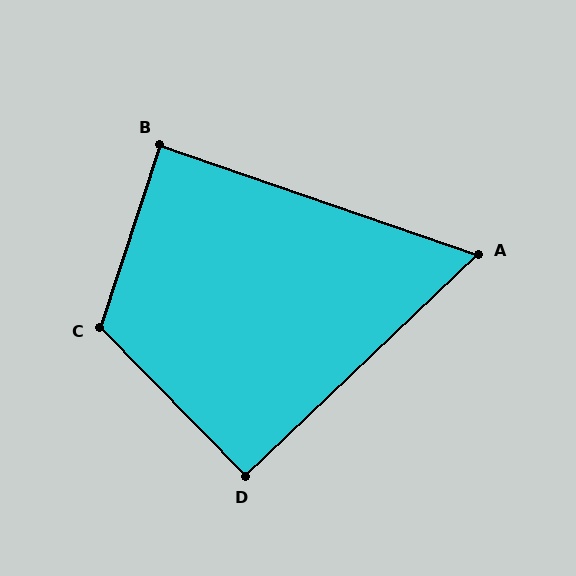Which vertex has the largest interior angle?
C, at approximately 117 degrees.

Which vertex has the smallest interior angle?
A, at approximately 63 degrees.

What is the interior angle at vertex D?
Approximately 91 degrees (approximately right).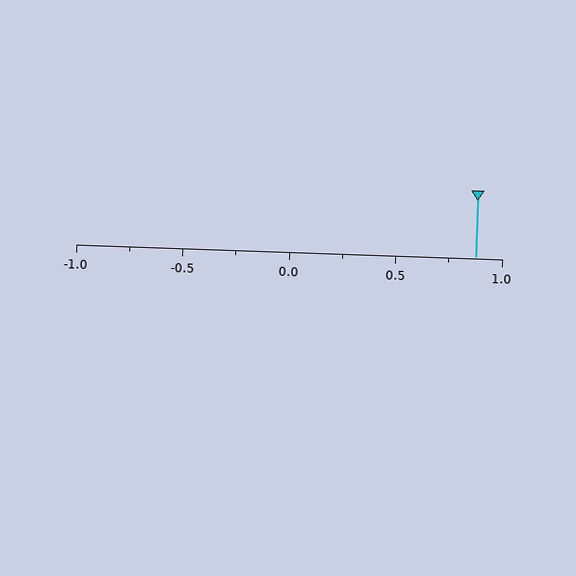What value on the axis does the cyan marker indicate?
The marker indicates approximately 0.88.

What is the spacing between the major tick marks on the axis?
The major ticks are spaced 0.5 apart.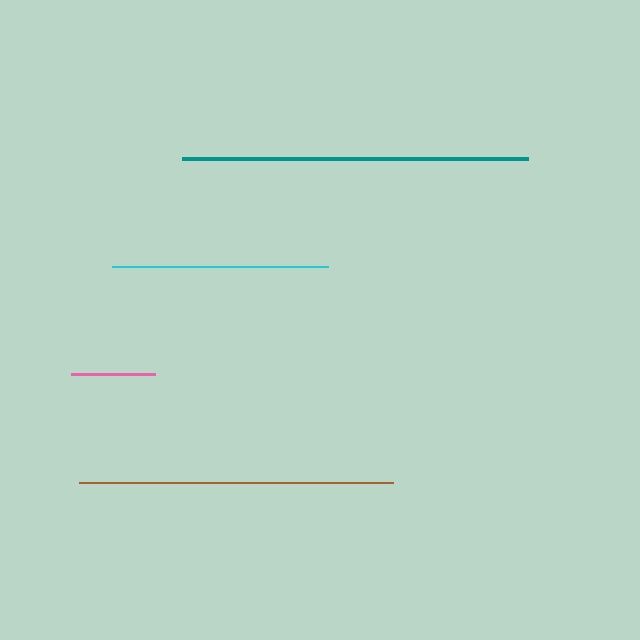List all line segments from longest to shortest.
From longest to shortest: teal, brown, cyan, pink.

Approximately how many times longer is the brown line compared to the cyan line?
The brown line is approximately 1.4 times the length of the cyan line.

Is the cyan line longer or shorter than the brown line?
The brown line is longer than the cyan line.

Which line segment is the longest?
The teal line is the longest at approximately 347 pixels.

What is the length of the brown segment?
The brown segment is approximately 313 pixels long.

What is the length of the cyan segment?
The cyan segment is approximately 216 pixels long.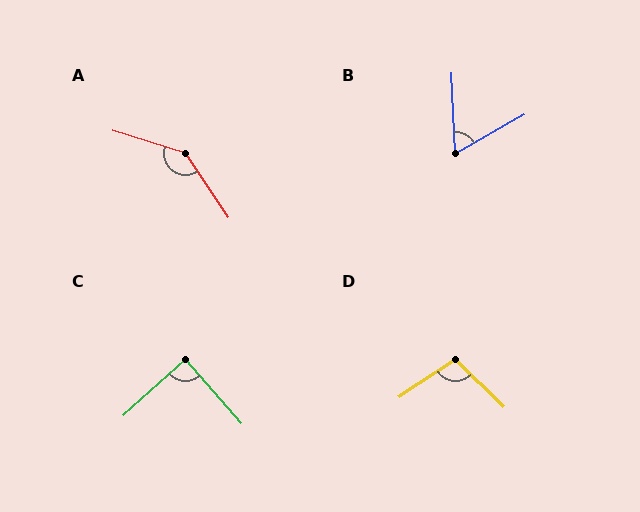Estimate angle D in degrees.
Approximately 102 degrees.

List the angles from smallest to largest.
B (63°), C (89°), D (102°), A (140°).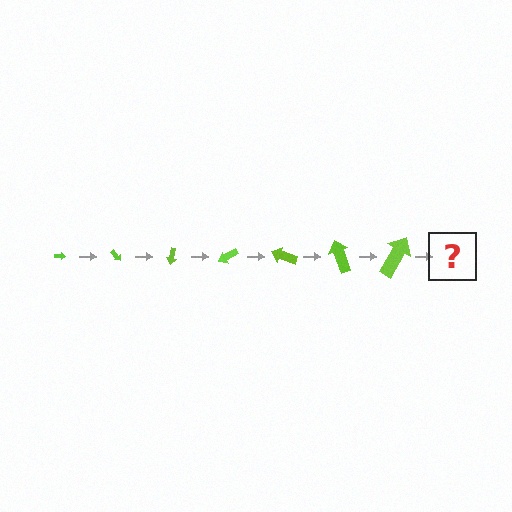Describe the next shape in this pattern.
It should be an arrow, larger than the previous one and rotated 350 degrees from the start.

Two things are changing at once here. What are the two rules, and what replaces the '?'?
The two rules are that the arrow grows larger each step and it rotates 50 degrees each step. The '?' should be an arrow, larger than the previous one and rotated 350 degrees from the start.